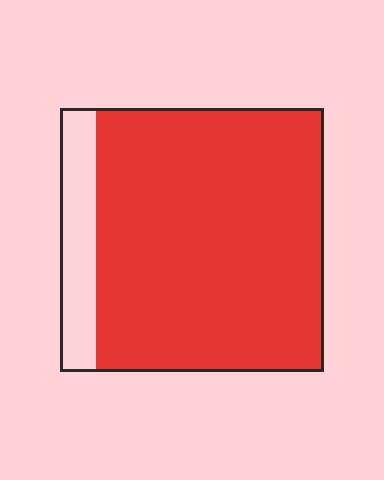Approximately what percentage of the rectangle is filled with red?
Approximately 85%.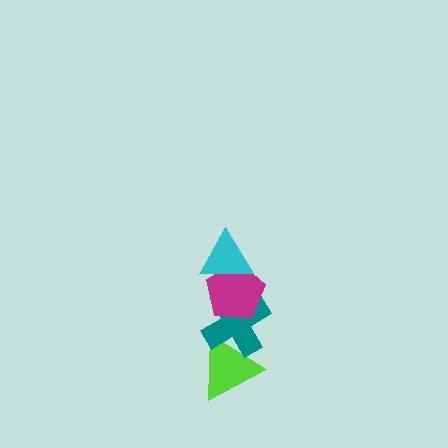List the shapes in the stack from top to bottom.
From top to bottom: the cyan triangle, the magenta pentagon, the teal cross, the lime triangle.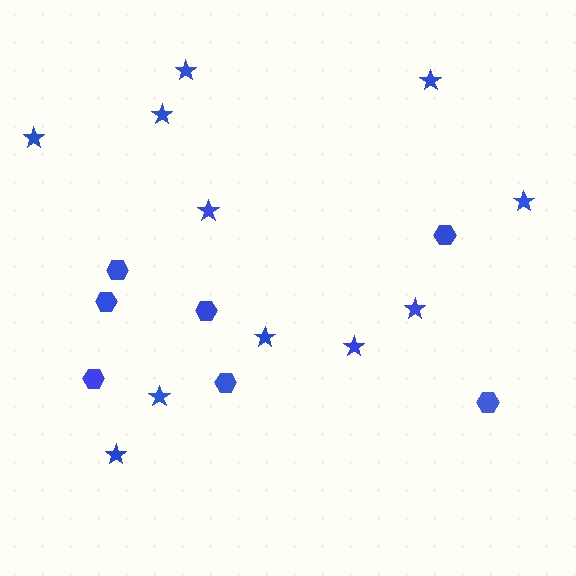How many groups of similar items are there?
There are 2 groups: one group of hexagons (7) and one group of stars (11).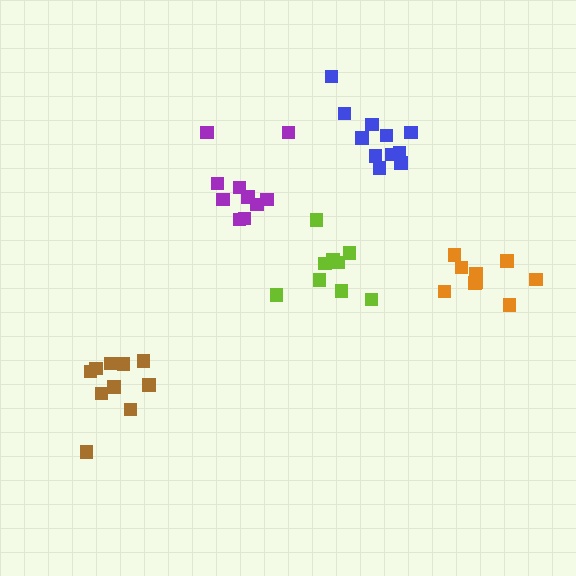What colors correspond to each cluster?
The clusters are colored: lime, purple, orange, blue, brown.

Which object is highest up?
The blue cluster is topmost.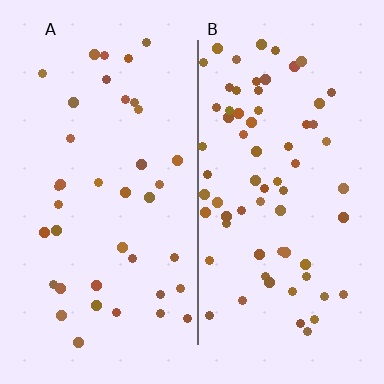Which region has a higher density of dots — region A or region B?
B (the right).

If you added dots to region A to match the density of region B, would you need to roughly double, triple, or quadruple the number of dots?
Approximately double.